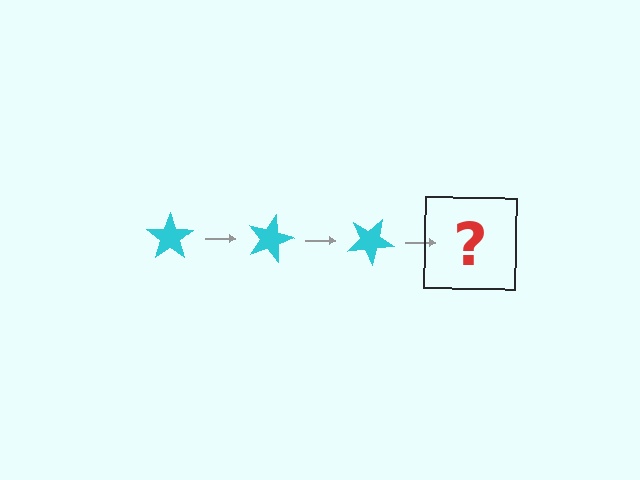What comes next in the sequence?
The next element should be a cyan star rotated 45 degrees.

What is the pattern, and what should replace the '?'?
The pattern is that the star rotates 15 degrees each step. The '?' should be a cyan star rotated 45 degrees.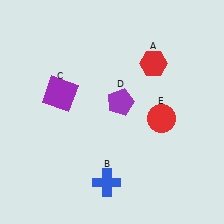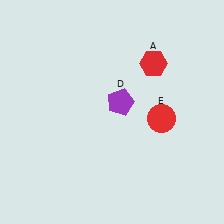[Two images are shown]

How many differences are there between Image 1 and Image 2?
There are 2 differences between the two images.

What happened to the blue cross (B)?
The blue cross (B) was removed in Image 2. It was in the bottom-left area of Image 1.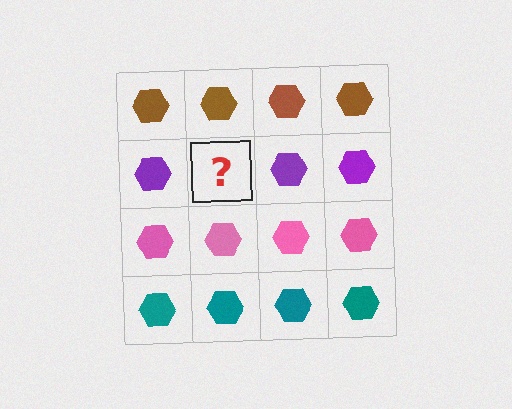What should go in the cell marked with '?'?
The missing cell should contain a purple hexagon.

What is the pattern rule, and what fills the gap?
The rule is that each row has a consistent color. The gap should be filled with a purple hexagon.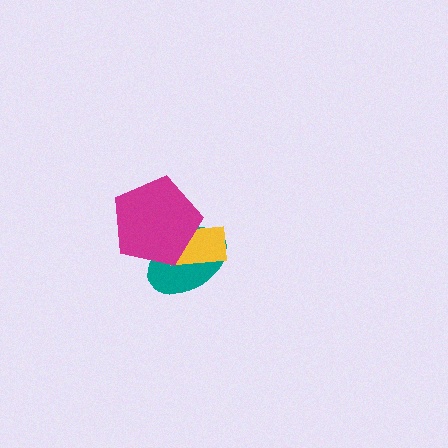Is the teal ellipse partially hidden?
Yes, it is partially covered by another shape.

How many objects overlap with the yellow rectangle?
2 objects overlap with the yellow rectangle.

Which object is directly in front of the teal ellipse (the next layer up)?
The yellow rectangle is directly in front of the teal ellipse.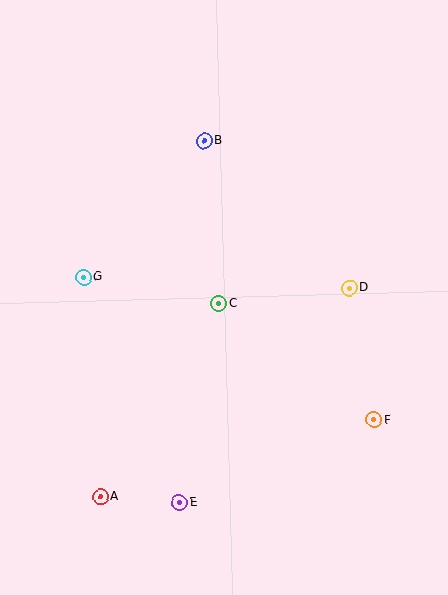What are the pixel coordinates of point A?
Point A is at (100, 497).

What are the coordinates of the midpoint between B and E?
The midpoint between B and E is at (192, 322).